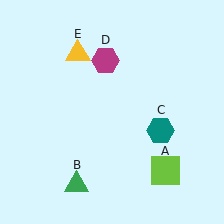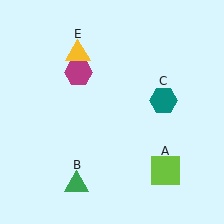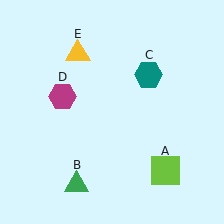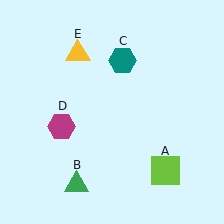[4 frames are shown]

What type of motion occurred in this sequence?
The teal hexagon (object C), magenta hexagon (object D) rotated counterclockwise around the center of the scene.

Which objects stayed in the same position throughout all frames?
Lime square (object A) and green triangle (object B) and yellow triangle (object E) remained stationary.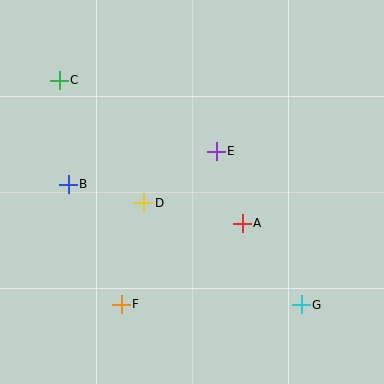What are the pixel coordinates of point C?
Point C is at (59, 80).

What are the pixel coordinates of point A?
Point A is at (242, 223).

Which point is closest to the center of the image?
Point E at (216, 151) is closest to the center.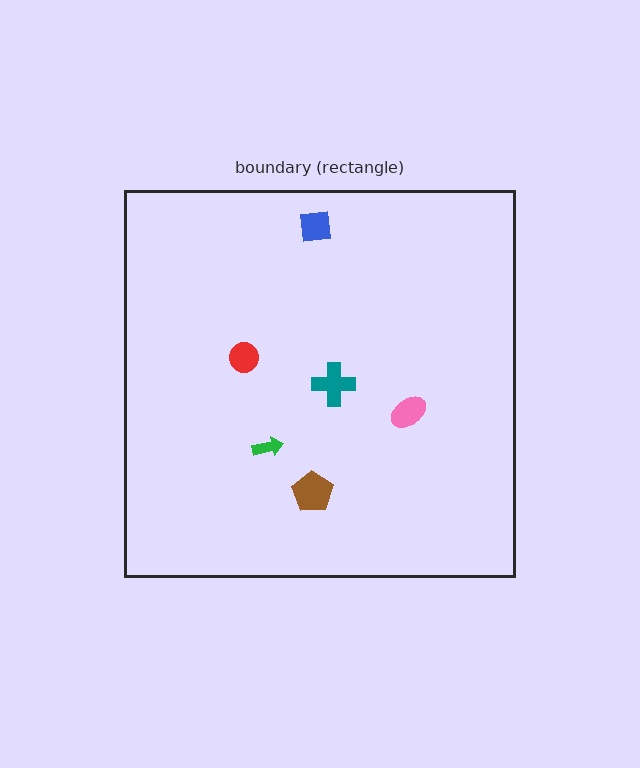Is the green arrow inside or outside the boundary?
Inside.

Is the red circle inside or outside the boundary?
Inside.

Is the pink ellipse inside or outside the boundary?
Inside.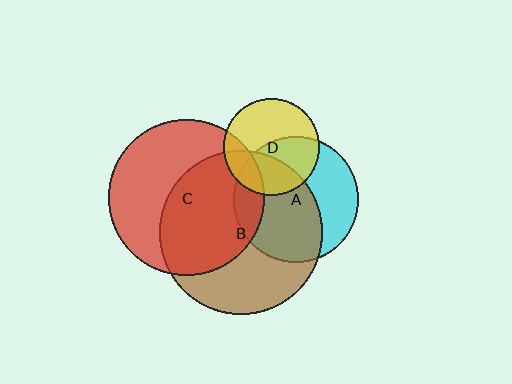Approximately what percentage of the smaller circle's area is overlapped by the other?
Approximately 55%.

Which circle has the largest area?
Circle B (brown).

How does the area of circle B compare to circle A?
Approximately 1.7 times.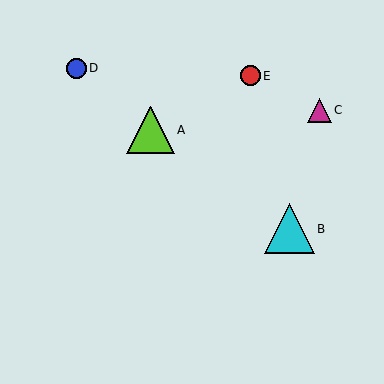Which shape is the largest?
The cyan triangle (labeled B) is the largest.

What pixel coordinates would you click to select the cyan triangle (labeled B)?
Click at (289, 229) to select the cyan triangle B.